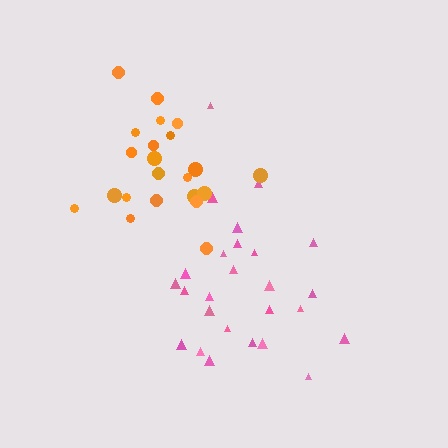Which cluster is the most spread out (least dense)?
Pink.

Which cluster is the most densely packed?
Orange.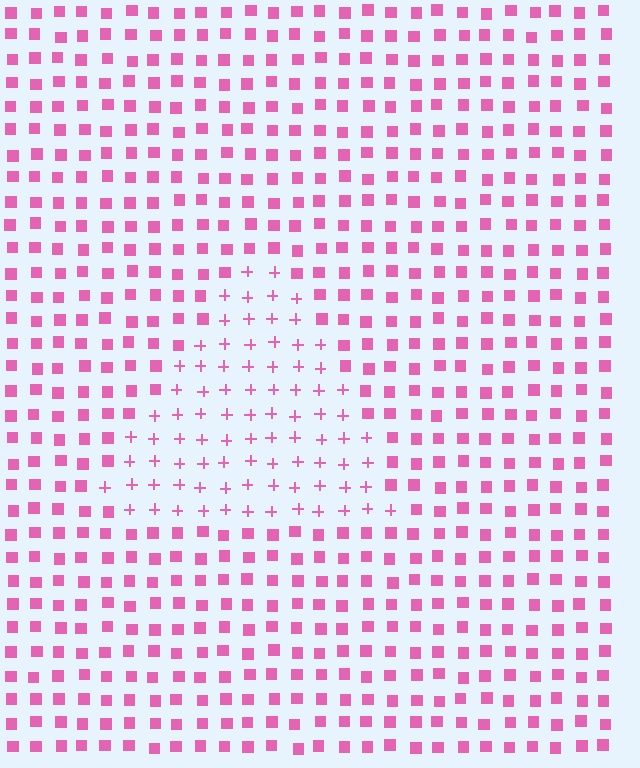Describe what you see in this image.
The image is filled with small pink elements arranged in a uniform grid. A triangle-shaped region contains plus signs, while the surrounding area contains squares. The boundary is defined purely by the change in element shape.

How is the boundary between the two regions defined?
The boundary is defined by a change in element shape: plus signs inside vs. squares outside. All elements share the same color and spacing.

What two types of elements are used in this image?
The image uses plus signs inside the triangle region and squares outside it.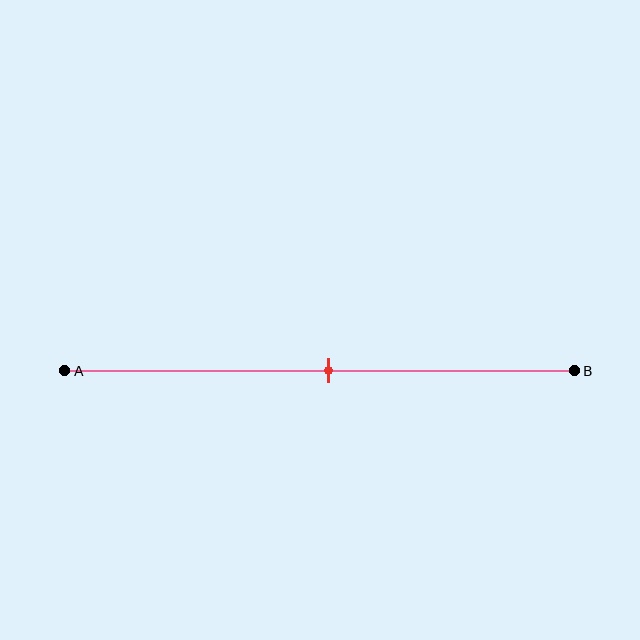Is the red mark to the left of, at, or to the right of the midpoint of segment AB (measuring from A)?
The red mark is approximately at the midpoint of segment AB.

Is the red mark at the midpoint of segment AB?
Yes, the mark is approximately at the midpoint.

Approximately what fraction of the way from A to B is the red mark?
The red mark is approximately 50% of the way from A to B.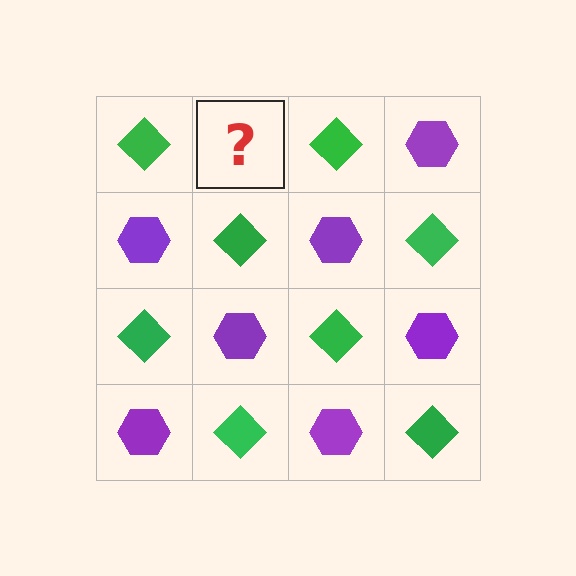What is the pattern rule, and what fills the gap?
The rule is that it alternates green diamond and purple hexagon in a checkerboard pattern. The gap should be filled with a purple hexagon.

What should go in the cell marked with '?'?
The missing cell should contain a purple hexagon.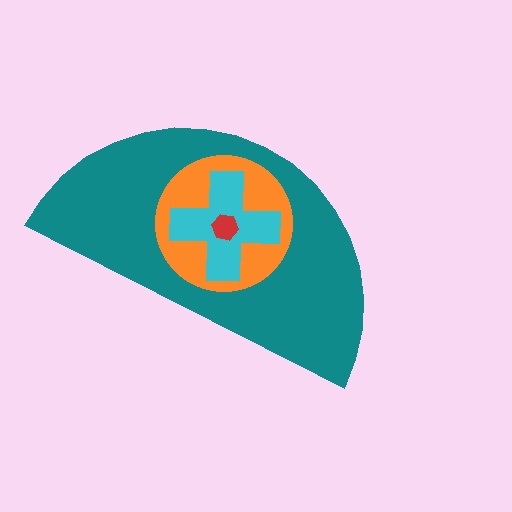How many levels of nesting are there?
4.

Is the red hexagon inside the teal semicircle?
Yes.